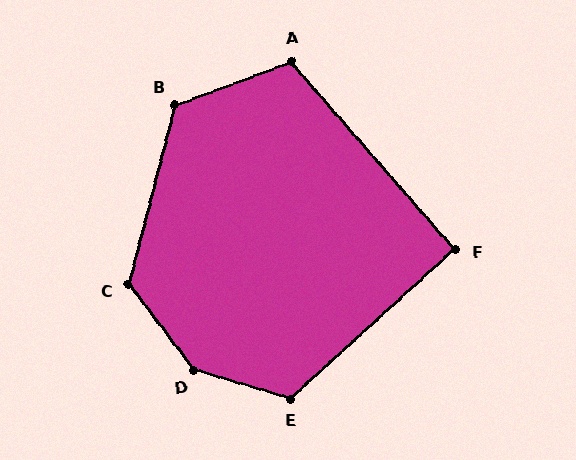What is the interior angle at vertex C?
Approximately 128 degrees (obtuse).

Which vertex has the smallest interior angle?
F, at approximately 91 degrees.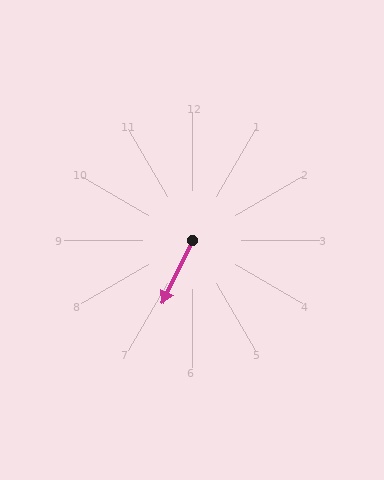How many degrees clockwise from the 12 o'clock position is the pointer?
Approximately 205 degrees.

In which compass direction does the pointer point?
Southwest.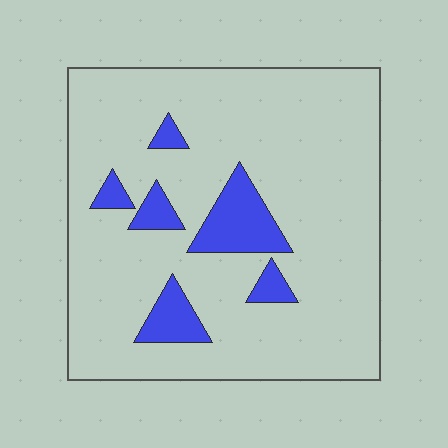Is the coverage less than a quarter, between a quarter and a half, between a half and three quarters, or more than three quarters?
Less than a quarter.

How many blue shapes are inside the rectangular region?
6.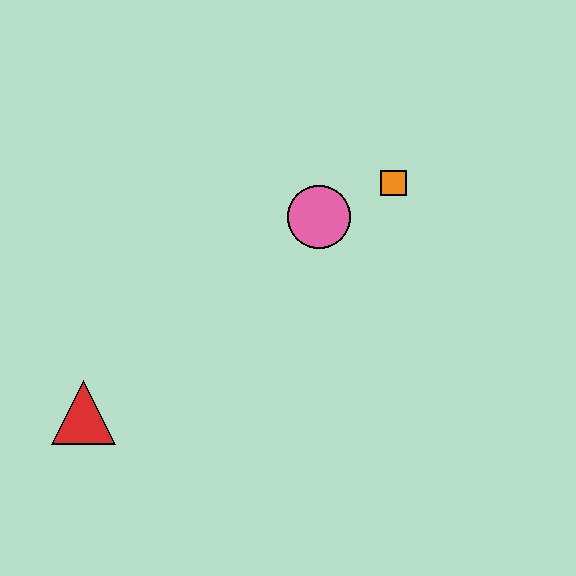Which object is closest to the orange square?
The pink circle is closest to the orange square.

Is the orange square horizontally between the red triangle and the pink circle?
No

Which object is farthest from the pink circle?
The red triangle is farthest from the pink circle.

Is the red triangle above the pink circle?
No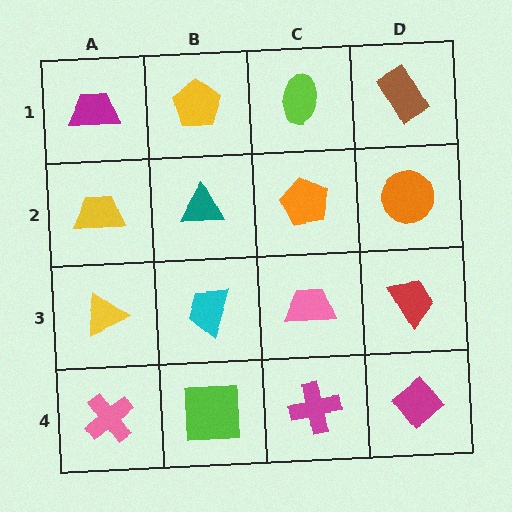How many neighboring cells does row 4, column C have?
3.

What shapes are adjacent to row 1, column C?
An orange pentagon (row 2, column C), a yellow pentagon (row 1, column B), a brown rectangle (row 1, column D).